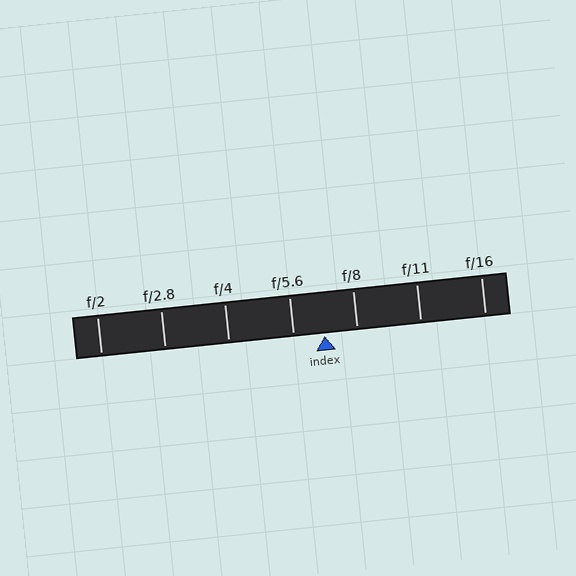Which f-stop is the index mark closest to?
The index mark is closest to f/5.6.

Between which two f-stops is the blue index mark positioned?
The index mark is between f/5.6 and f/8.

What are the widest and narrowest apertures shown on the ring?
The widest aperture shown is f/2 and the narrowest is f/16.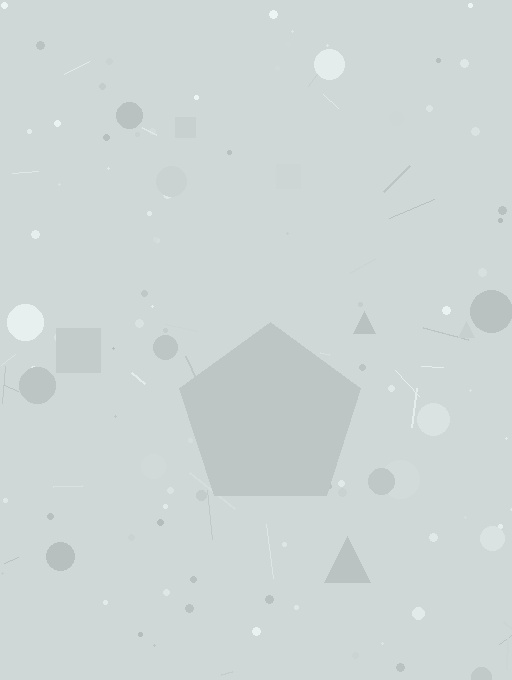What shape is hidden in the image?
A pentagon is hidden in the image.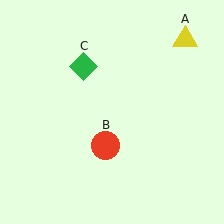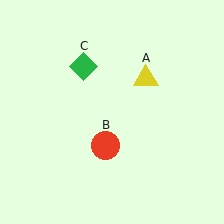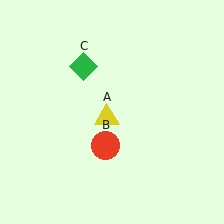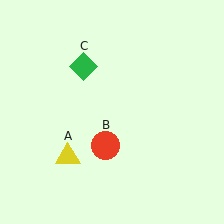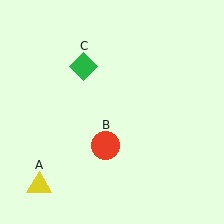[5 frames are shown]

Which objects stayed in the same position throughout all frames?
Red circle (object B) and green diamond (object C) remained stationary.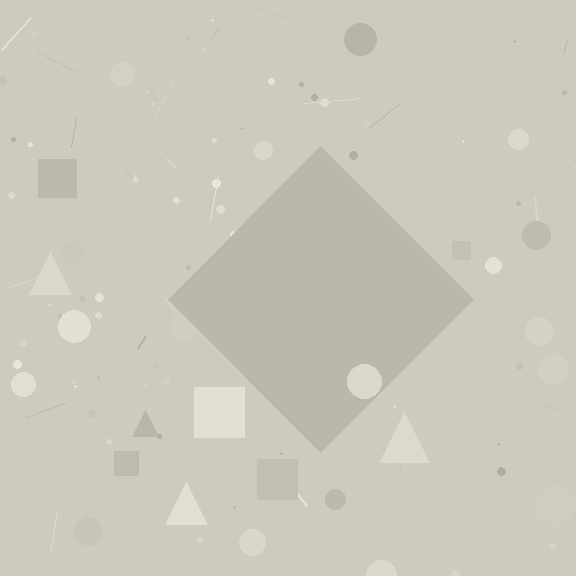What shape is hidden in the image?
A diamond is hidden in the image.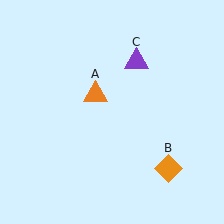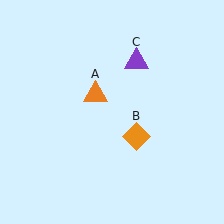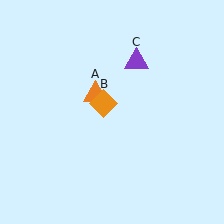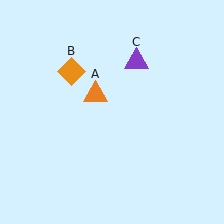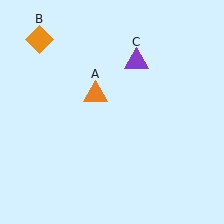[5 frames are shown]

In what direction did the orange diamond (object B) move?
The orange diamond (object B) moved up and to the left.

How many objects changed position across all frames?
1 object changed position: orange diamond (object B).